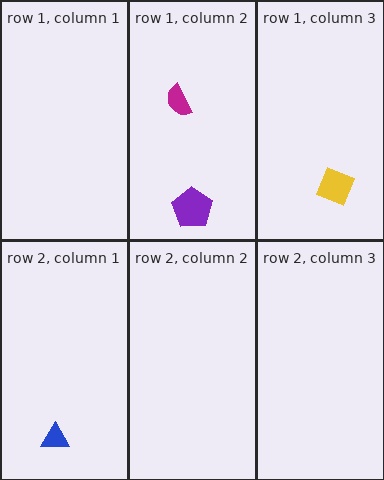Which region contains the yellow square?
The row 1, column 3 region.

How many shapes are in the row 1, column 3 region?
1.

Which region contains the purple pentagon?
The row 1, column 2 region.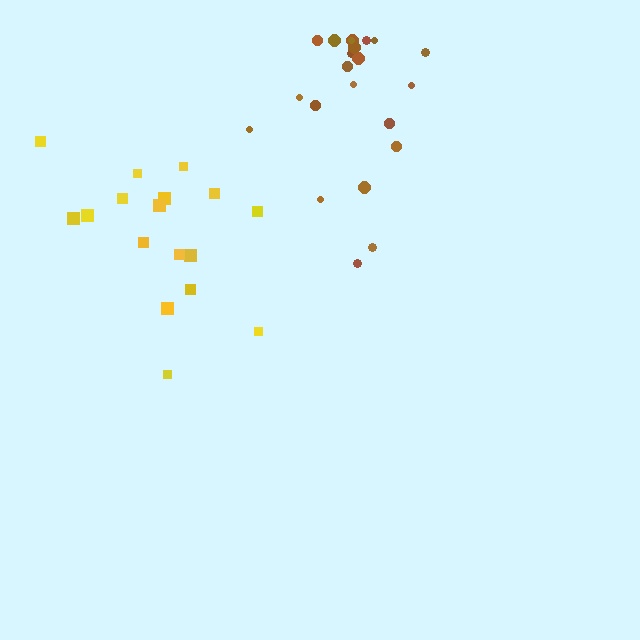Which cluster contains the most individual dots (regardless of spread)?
Brown (22).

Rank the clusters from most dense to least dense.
brown, yellow.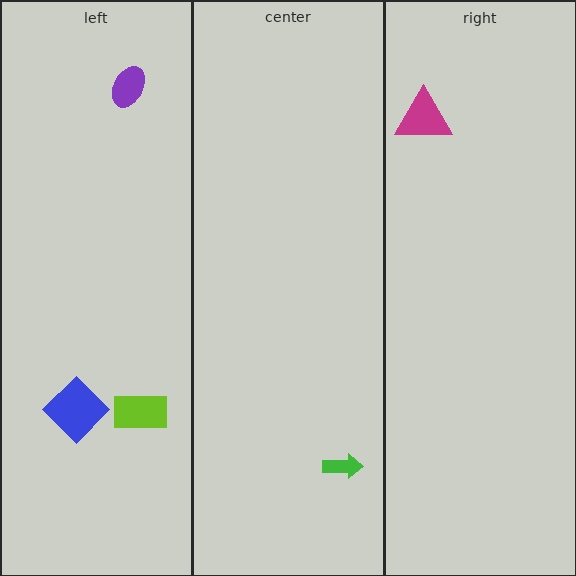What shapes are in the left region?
The purple ellipse, the lime rectangle, the blue diamond.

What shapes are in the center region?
The green arrow.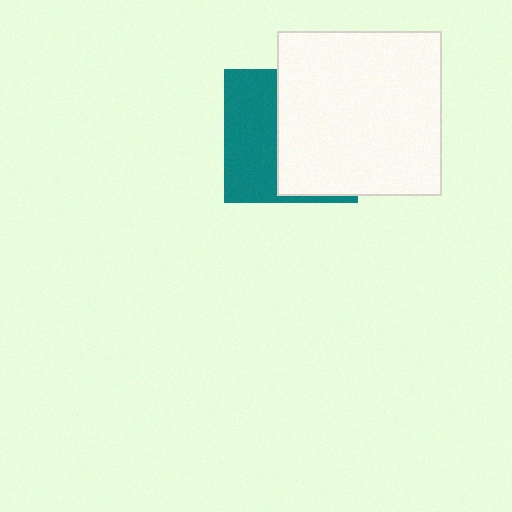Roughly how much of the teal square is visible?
A small part of it is visible (roughly 44%).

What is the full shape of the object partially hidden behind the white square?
The partially hidden object is a teal square.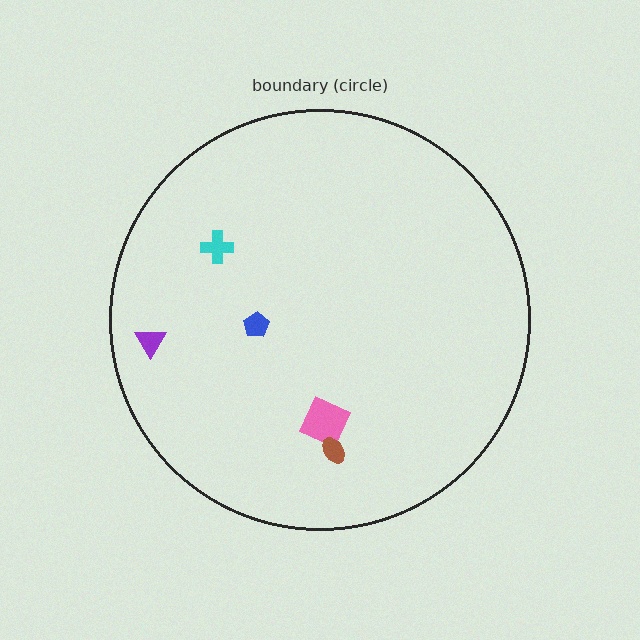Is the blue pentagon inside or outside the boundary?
Inside.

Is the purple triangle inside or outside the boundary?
Inside.